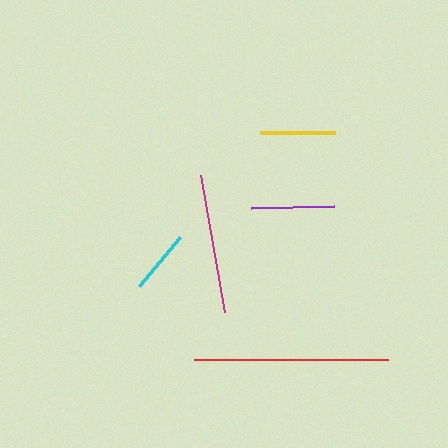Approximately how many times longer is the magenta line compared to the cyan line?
The magenta line is approximately 2.2 times the length of the cyan line.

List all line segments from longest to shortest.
From longest to shortest: red, magenta, purple, yellow, cyan.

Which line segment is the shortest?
The cyan line is the shortest at approximately 64 pixels.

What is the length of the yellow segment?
The yellow segment is approximately 75 pixels long.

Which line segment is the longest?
The red line is the longest at approximately 194 pixels.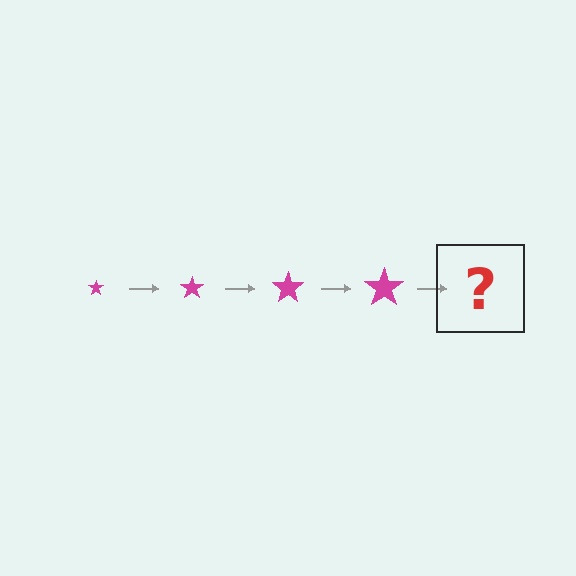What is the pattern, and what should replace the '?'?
The pattern is that the star gets progressively larger each step. The '?' should be a magenta star, larger than the previous one.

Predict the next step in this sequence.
The next step is a magenta star, larger than the previous one.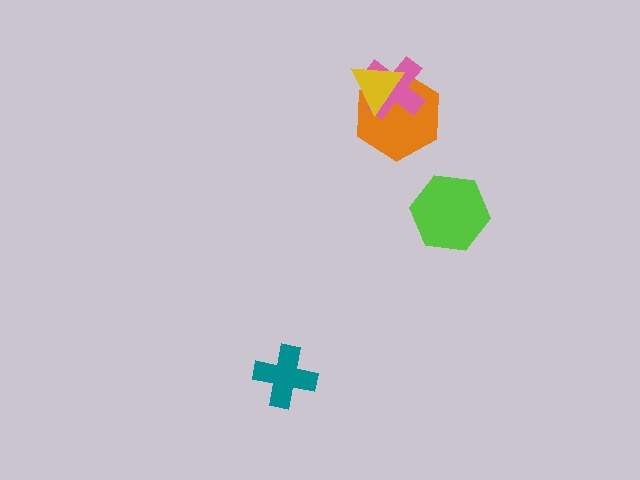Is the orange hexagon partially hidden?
Yes, it is partially covered by another shape.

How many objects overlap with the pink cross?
2 objects overlap with the pink cross.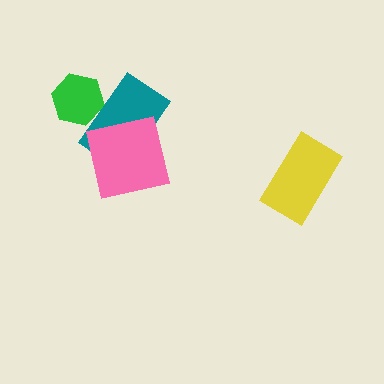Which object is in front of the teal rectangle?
The pink square is in front of the teal rectangle.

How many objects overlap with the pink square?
1 object overlaps with the pink square.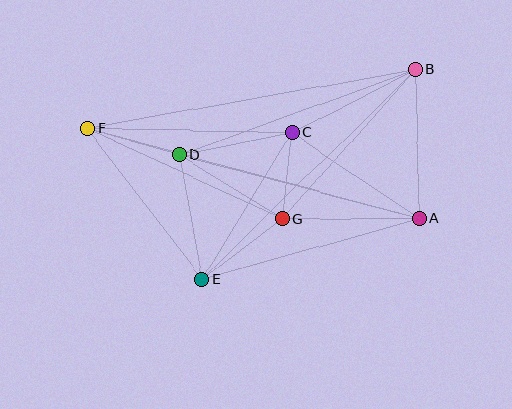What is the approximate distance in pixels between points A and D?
The distance between A and D is approximately 247 pixels.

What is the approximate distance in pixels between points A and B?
The distance between A and B is approximately 149 pixels.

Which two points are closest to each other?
Points C and G are closest to each other.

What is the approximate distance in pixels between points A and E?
The distance between A and E is approximately 225 pixels.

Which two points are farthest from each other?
Points A and F are farthest from each other.